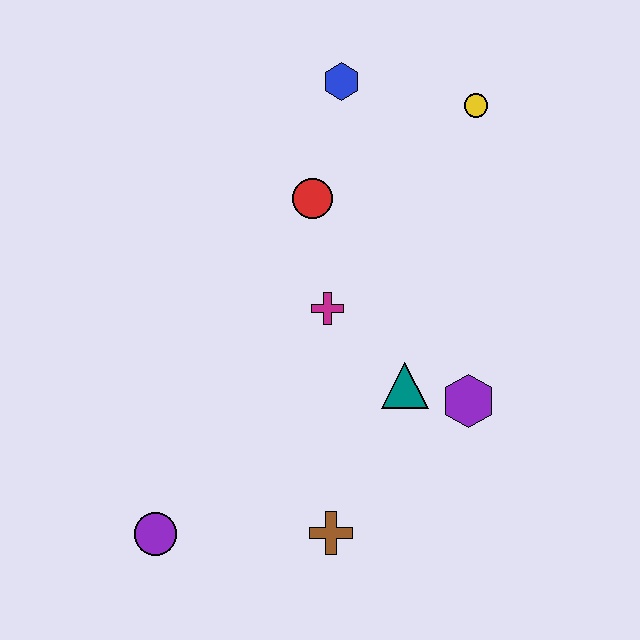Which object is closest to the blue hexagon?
The red circle is closest to the blue hexagon.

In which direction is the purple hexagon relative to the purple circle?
The purple hexagon is to the right of the purple circle.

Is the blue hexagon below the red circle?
No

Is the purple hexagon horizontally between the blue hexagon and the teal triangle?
No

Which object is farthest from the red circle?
The purple circle is farthest from the red circle.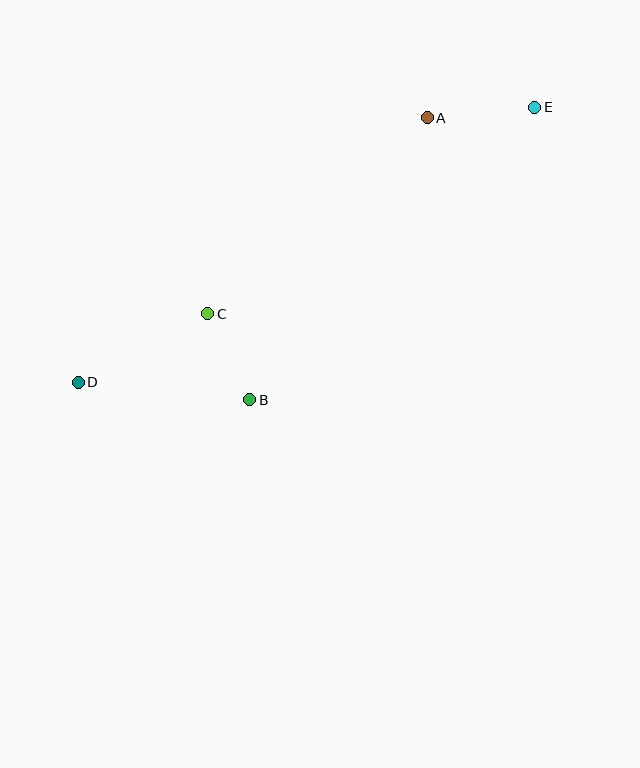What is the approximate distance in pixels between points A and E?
The distance between A and E is approximately 108 pixels.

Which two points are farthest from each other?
Points D and E are farthest from each other.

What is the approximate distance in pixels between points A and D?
The distance between A and D is approximately 438 pixels.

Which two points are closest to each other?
Points B and C are closest to each other.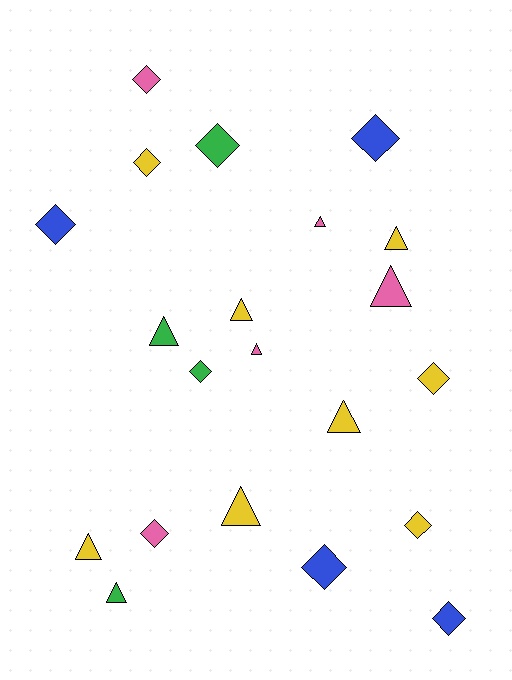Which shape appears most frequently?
Diamond, with 11 objects.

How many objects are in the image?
There are 21 objects.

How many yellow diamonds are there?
There are 3 yellow diamonds.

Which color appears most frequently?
Yellow, with 8 objects.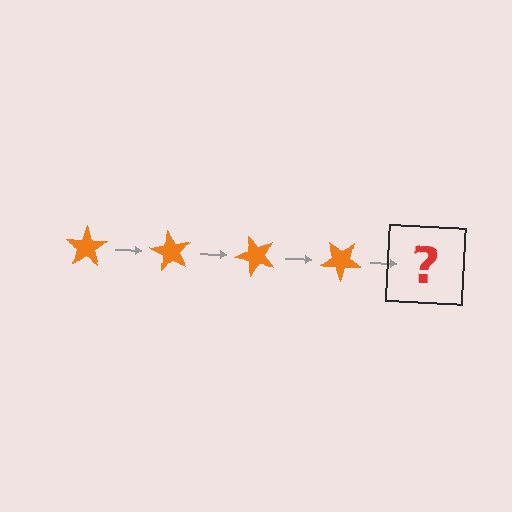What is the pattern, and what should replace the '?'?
The pattern is that the star rotates 60 degrees each step. The '?' should be an orange star rotated 240 degrees.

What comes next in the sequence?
The next element should be an orange star rotated 240 degrees.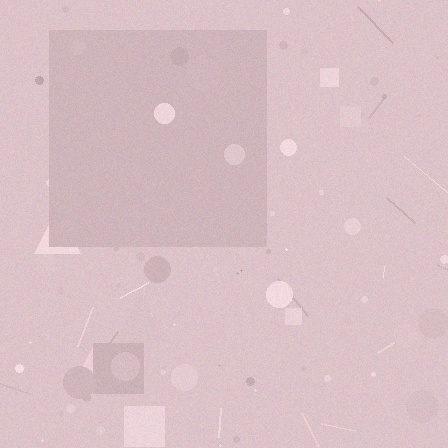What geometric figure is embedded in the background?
A square is embedded in the background.